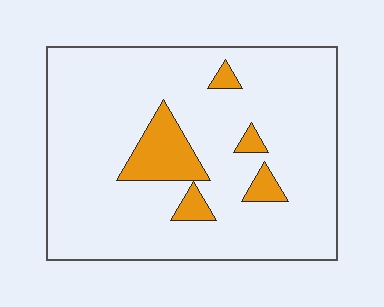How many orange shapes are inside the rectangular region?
5.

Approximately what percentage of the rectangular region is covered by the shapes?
Approximately 10%.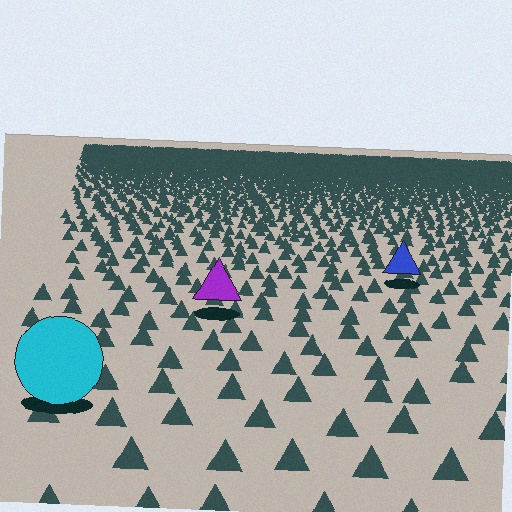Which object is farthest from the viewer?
The blue triangle is farthest from the viewer. It appears smaller and the ground texture around it is denser.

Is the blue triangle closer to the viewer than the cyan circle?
No. The cyan circle is closer — you can tell from the texture gradient: the ground texture is coarser near it.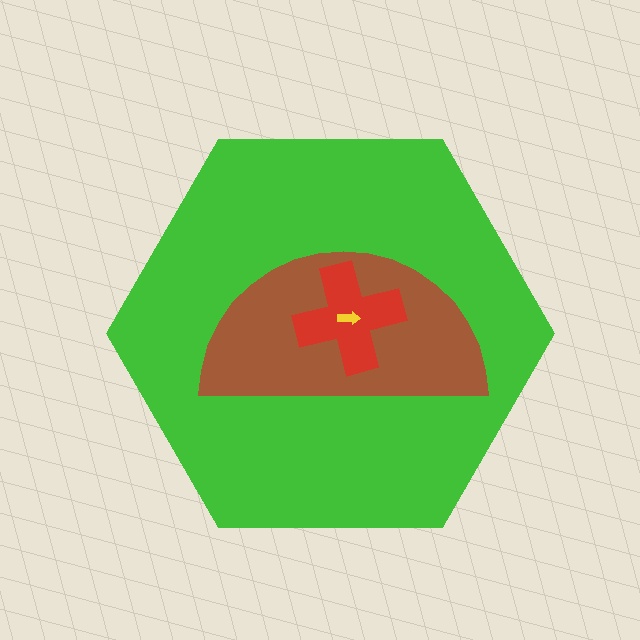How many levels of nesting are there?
4.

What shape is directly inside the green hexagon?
The brown semicircle.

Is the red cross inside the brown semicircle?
Yes.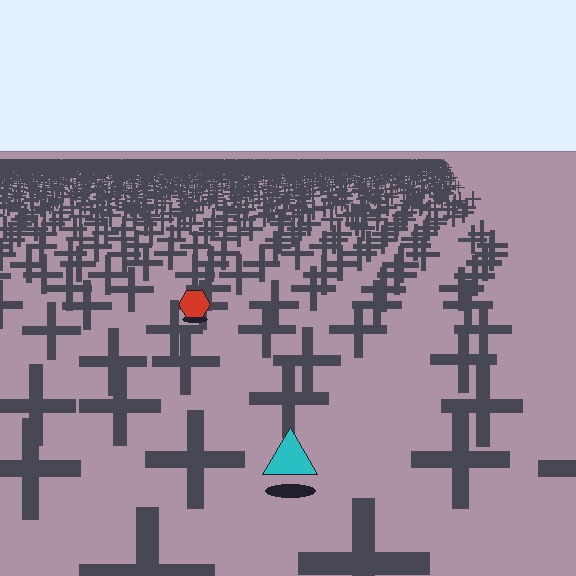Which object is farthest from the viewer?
The red hexagon is farthest from the viewer. It appears smaller and the ground texture around it is denser.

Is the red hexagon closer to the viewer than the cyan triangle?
No. The cyan triangle is closer — you can tell from the texture gradient: the ground texture is coarser near it.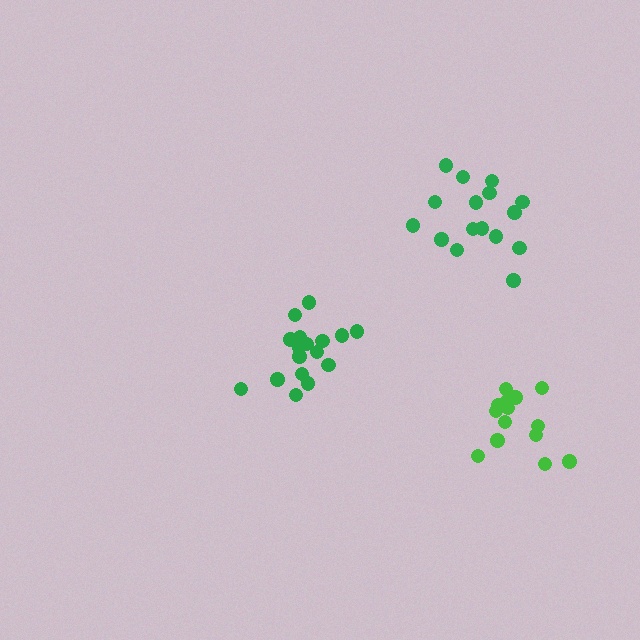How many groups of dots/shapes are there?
There are 3 groups.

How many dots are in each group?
Group 1: 16 dots, Group 2: 17 dots, Group 3: 14 dots (47 total).